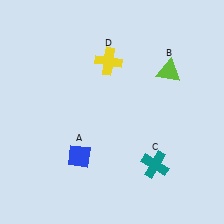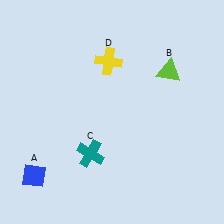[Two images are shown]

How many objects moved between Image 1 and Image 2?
2 objects moved between the two images.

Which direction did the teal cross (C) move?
The teal cross (C) moved left.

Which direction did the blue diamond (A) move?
The blue diamond (A) moved left.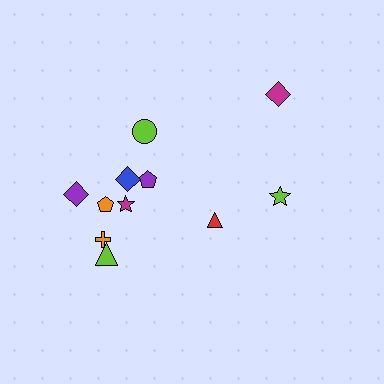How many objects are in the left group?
There are 8 objects.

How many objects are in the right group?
There are 3 objects.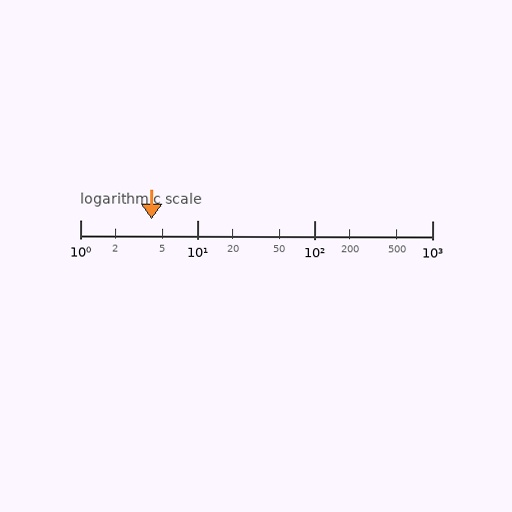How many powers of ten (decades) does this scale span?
The scale spans 3 decades, from 1 to 1000.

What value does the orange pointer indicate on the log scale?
The pointer indicates approximately 4.1.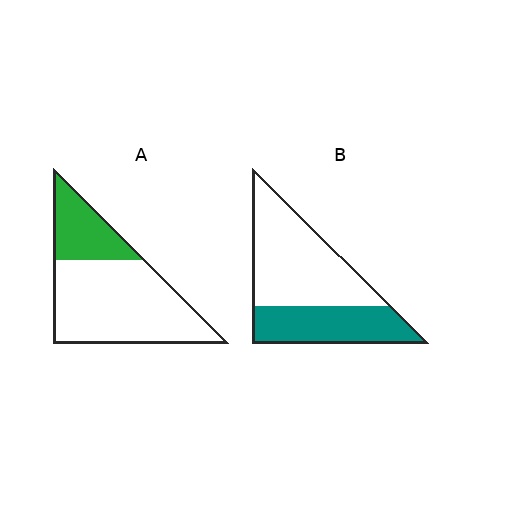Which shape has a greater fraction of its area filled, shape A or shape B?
Shape B.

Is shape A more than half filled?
No.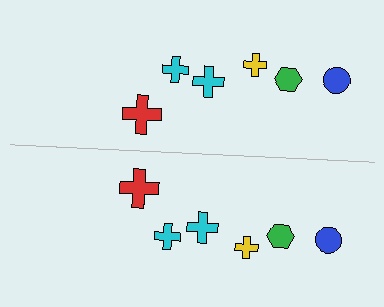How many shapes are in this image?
There are 12 shapes in this image.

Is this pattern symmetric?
Yes, this pattern has bilateral (reflection) symmetry.